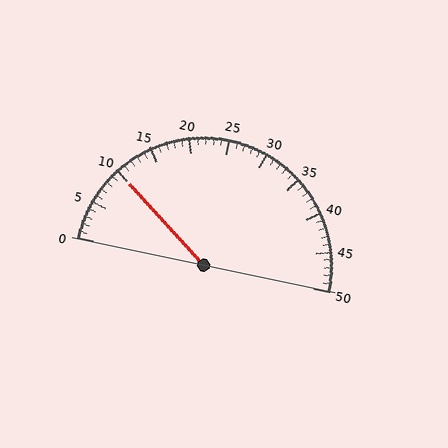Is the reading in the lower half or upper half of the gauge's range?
The reading is in the lower half of the range (0 to 50).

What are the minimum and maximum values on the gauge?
The gauge ranges from 0 to 50.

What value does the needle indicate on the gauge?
The needle indicates approximately 10.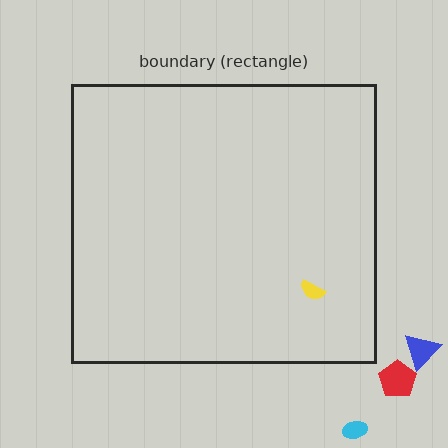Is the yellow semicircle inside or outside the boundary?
Inside.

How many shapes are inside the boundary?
1 inside, 3 outside.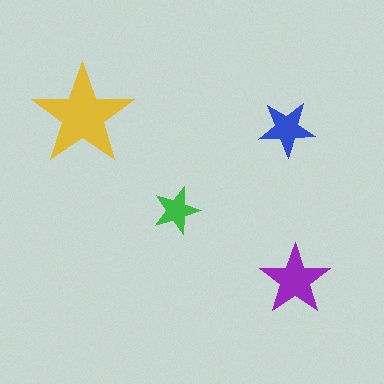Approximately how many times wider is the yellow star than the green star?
About 2 times wider.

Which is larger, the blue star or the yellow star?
The yellow one.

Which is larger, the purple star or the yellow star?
The yellow one.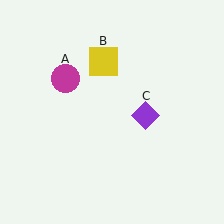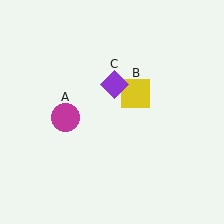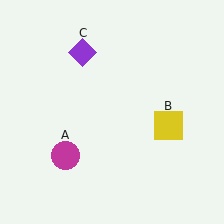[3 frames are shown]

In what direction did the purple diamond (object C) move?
The purple diamond (object C) moved up and to the left.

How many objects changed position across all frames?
3 objects changed position: magenta circle (object A), yellow square (object B), purple diamond (object C).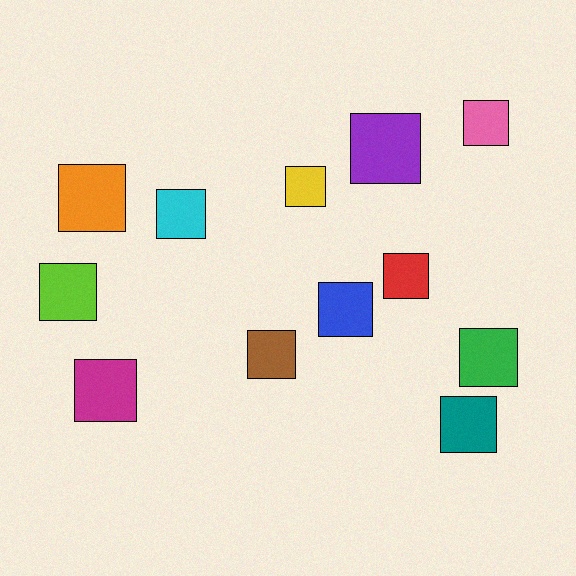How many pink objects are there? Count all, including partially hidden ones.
There is 1 pink object.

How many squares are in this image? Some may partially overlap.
There are 12 squares.